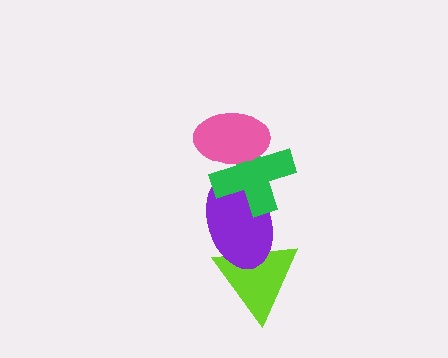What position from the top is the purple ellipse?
The purple ellipse is 3rd from the top.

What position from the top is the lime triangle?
The lime triangle is 4th from the top.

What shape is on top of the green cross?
The pink ellipse is on top of the green cross.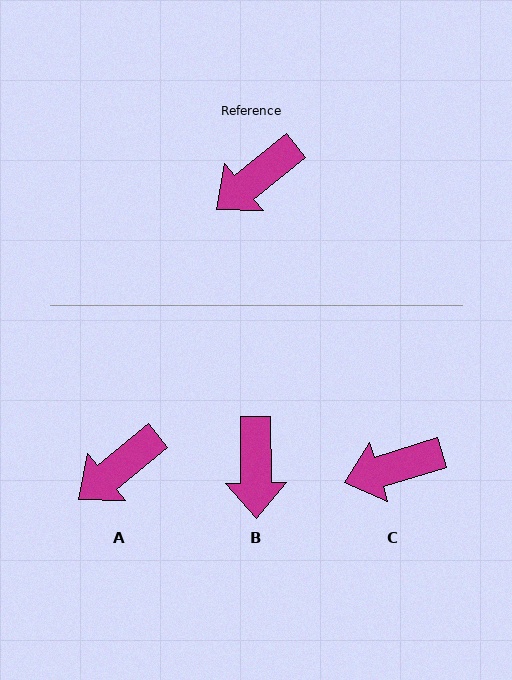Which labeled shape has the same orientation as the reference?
A.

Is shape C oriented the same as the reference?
No, it is off by about 21 degrees.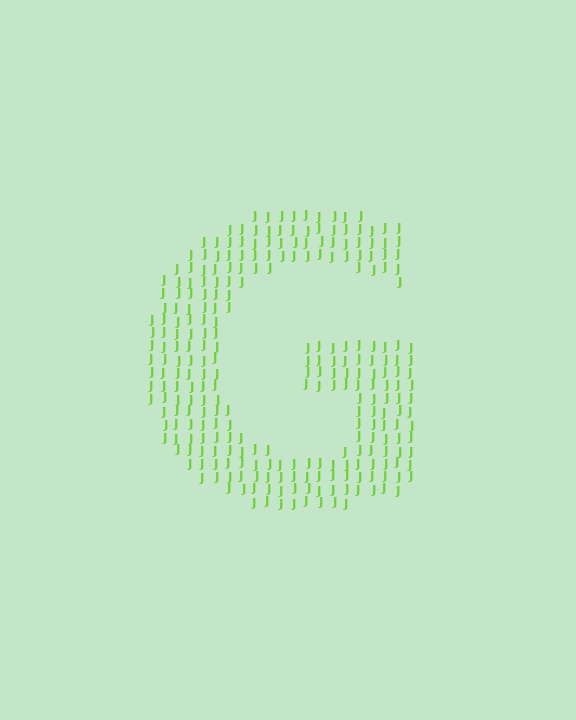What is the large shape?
The large shape is the letter G.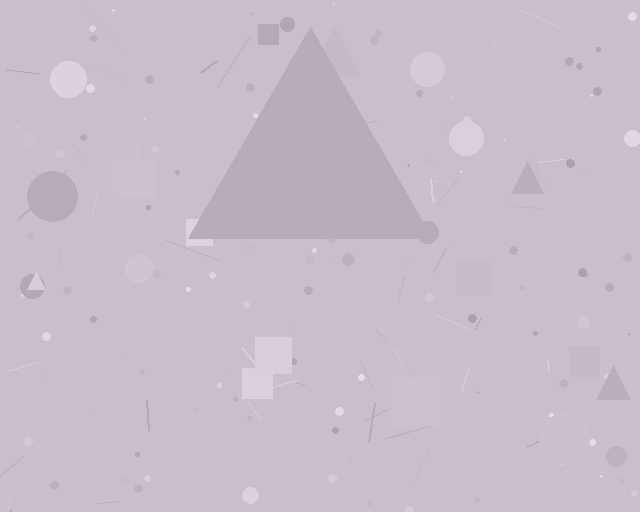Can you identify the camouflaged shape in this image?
The camouflaged shape is a triangle.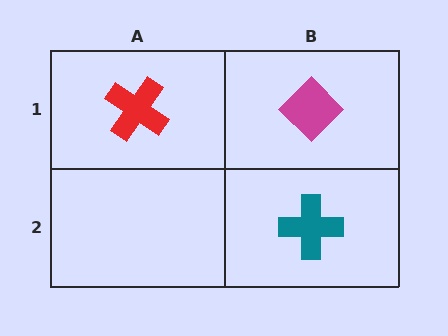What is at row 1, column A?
A red cross.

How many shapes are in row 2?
1 shape.